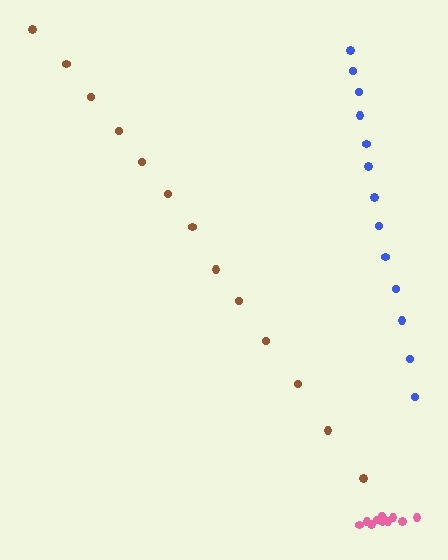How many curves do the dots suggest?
There are 3 distinct paths.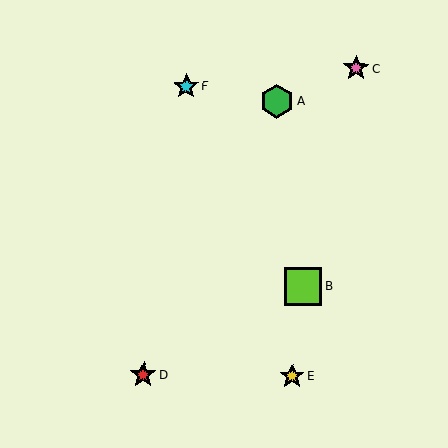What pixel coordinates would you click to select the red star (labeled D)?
Click at (144, 375) to select the red star D.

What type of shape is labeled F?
Shape F is a cyan star.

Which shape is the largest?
The lime square (labeled B) is the largest.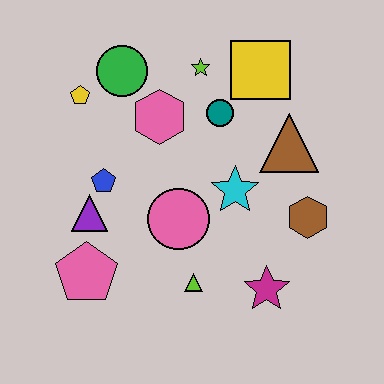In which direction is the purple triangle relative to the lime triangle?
The purple triangle is to the left of the lime triangle.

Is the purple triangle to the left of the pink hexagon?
Yes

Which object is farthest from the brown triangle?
The pink pentagon is farthest from the brown triangle.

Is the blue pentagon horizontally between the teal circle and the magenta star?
No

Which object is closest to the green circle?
The yellow pentagon is closest to the green circle.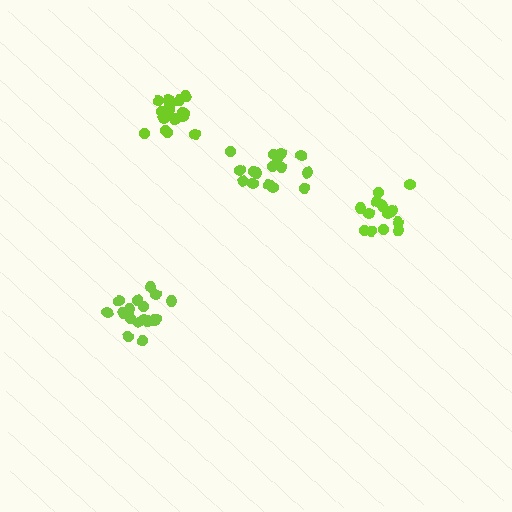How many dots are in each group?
Group 1: 18 dots, Group 2: 13 dots, Group 3: 16 dots, Group 4: 18 dots (65 total).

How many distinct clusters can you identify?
There are 4 distinct clusters.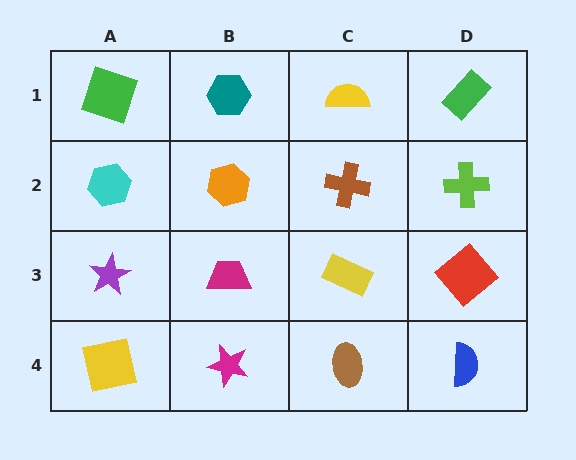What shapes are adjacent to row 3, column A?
A cyan hexagon (row 2, column A), a yellow square (row 4, column A), a magenta trapezoid (row 3, column B).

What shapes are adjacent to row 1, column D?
A lime cross (row 2, column D), a yellow semicircle (row 1, column C).